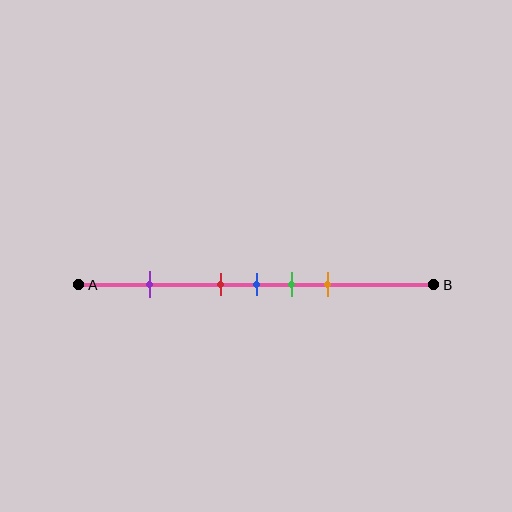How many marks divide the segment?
There are 5 marks dividing the segment.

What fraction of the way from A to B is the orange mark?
The orange mark is approximately 70% (0.7) of the way from A to B.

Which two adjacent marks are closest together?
The red and blue marks are the closest adjacent pair.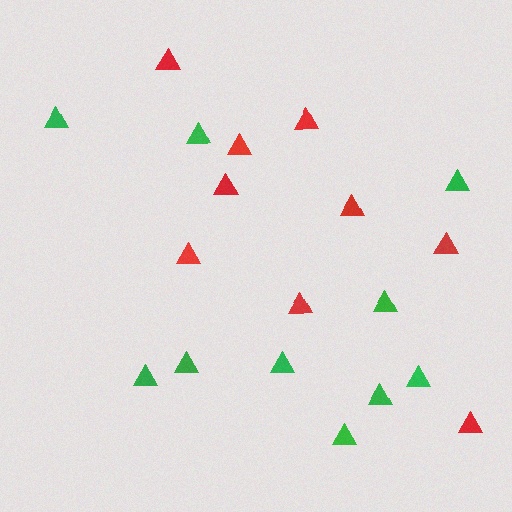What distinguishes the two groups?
There are 2 groups: one group of green triangles (10) and one group of red triangles (9).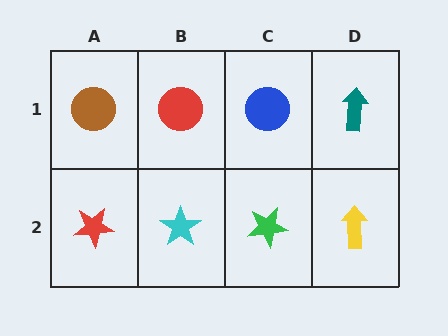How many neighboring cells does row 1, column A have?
2.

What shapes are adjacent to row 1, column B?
A cyan star (row 2, column B), a brown circle (row 1, column A), a blue circle (row 1, column C).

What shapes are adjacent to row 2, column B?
A red circle (row 1, column B), a red star (row 2, column A), a green star (row 2, column C).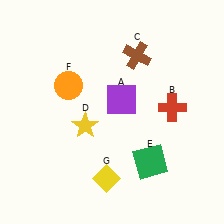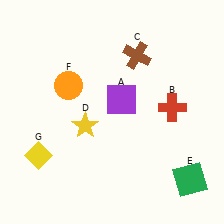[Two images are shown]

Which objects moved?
The objects that moved are: the green square (E), the yellow diamond (G).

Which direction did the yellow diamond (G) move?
The yellow diamond (G) moved left.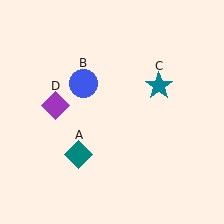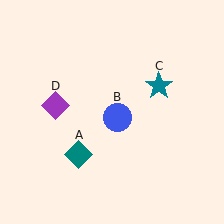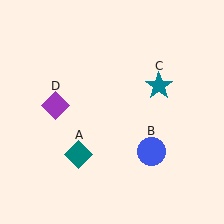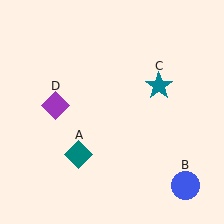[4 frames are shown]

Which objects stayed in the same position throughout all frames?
Teal diamond (object A) and teal star (object C) and purple diamond (object D) remained stationary.